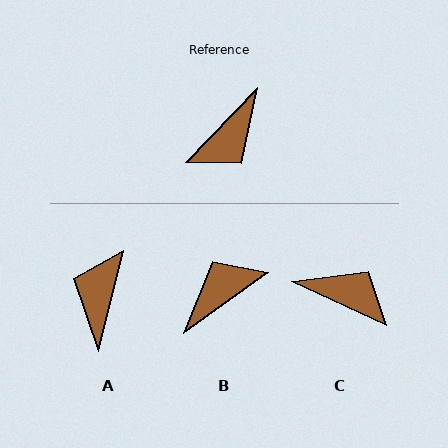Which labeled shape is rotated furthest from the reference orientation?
B, about 170 degrees away.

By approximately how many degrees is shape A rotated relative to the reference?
Approximately 149 degrees clockwise.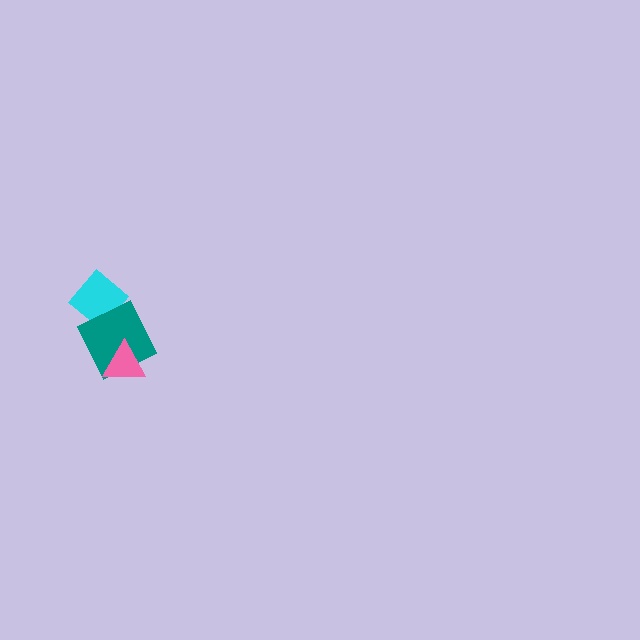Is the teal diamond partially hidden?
Yes, it is partially covered by another shape.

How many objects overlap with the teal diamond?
2 objects overlap with the teal diamond.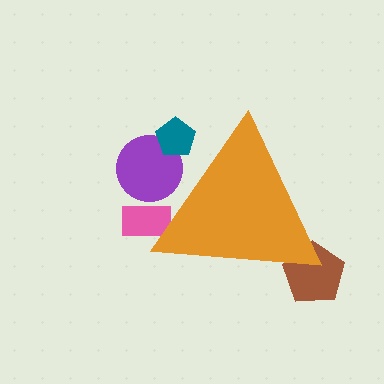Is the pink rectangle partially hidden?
Yes, the pink rectangle is partially hidden behind the orange triangle.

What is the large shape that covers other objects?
An orange triangle.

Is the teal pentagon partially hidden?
Yes, the teal pentagon is partially hidden behind the orange triangle.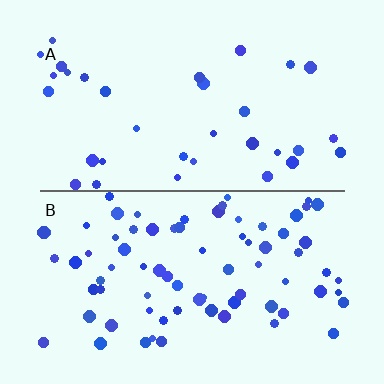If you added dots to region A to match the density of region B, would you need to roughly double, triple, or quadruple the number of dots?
Approximately double.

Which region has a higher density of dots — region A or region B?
B (the bottom).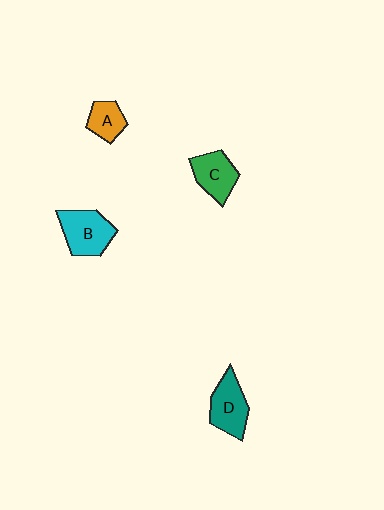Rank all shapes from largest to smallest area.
From largest to smallest: B (cyan), D (teal), C (green), A (orange).